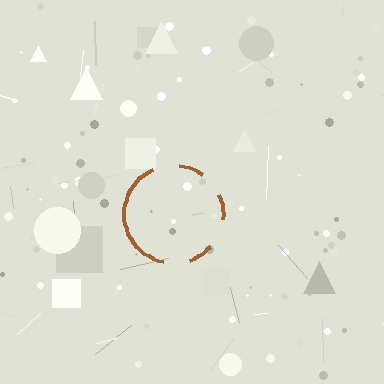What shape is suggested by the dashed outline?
The dashed outline suggests a circle.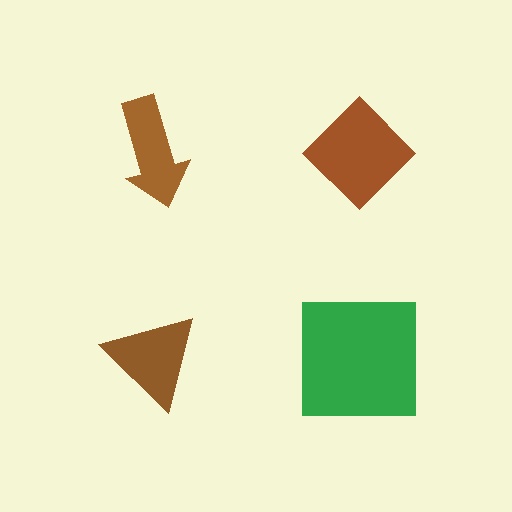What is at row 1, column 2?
A brown diamond.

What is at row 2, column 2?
A green square.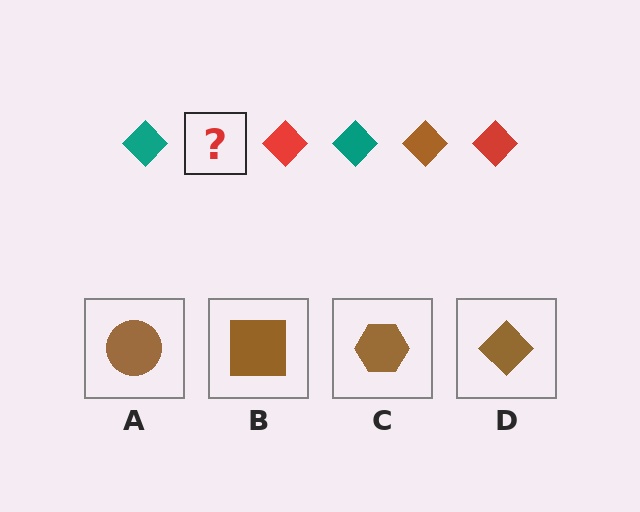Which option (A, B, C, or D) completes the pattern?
D.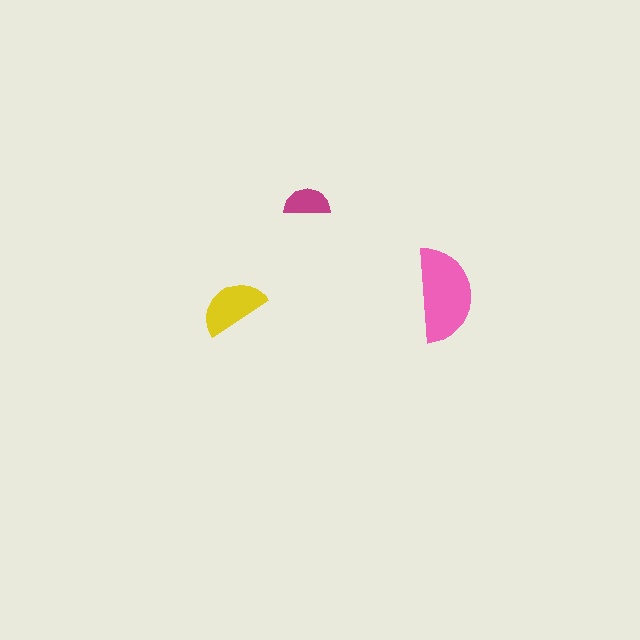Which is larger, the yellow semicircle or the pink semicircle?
The pink one.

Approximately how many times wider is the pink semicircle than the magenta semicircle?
About 2 times wider.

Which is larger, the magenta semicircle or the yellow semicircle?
The yellow one.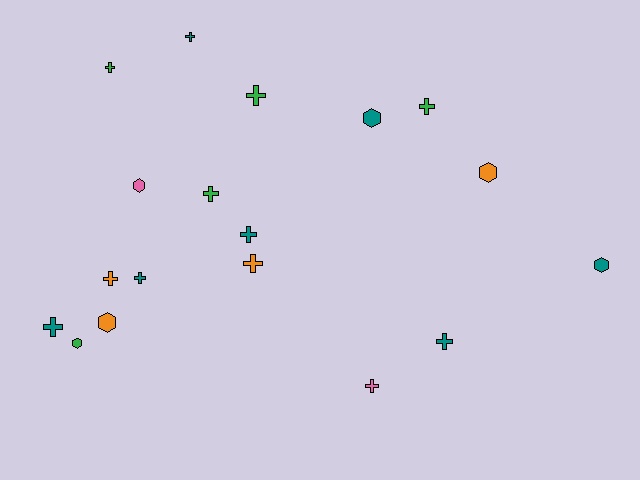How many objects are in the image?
There are 18 objects.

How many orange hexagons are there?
There are 2 orange hexagons.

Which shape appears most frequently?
Cross, with 12 objects.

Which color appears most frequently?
Teal, with 7 objects.